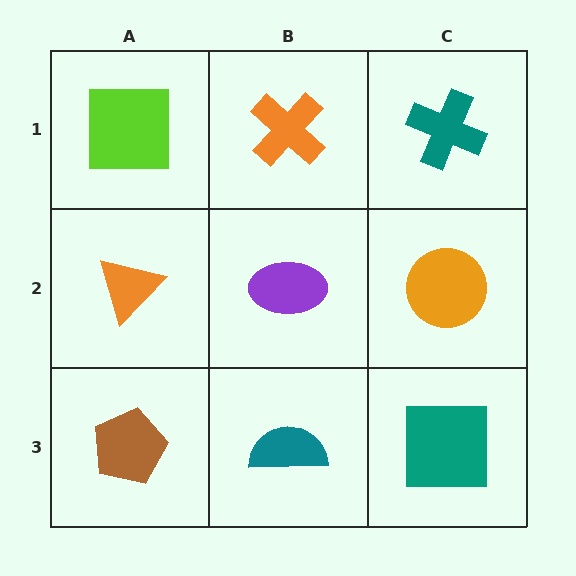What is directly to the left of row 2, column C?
A purple ellipse.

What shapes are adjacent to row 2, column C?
A teal cross (row 1, column C), a teal square (row 3, column C), a purple ellipse (row 2, column B).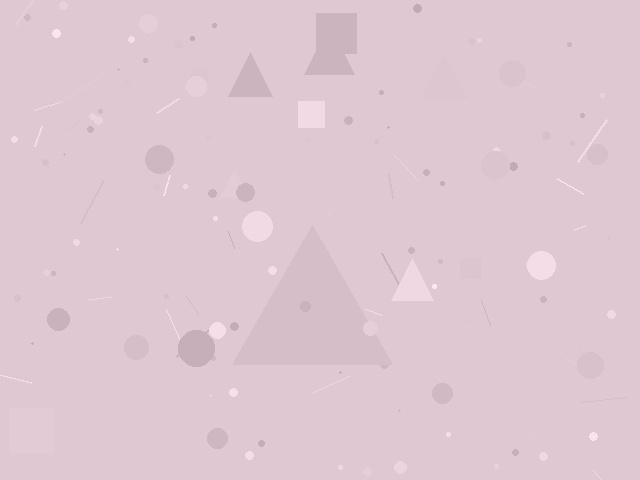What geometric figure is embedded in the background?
A triangle is embedded in the background.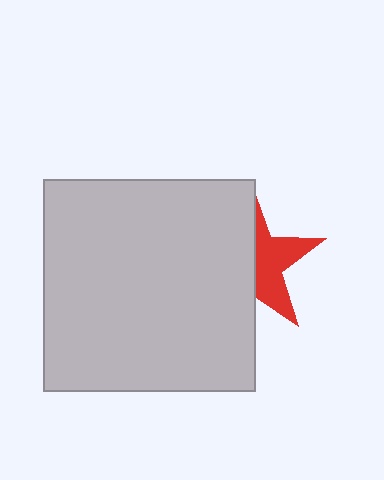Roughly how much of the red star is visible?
A small part of it is visible (roughly 44%).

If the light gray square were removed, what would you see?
You would see the complete red star.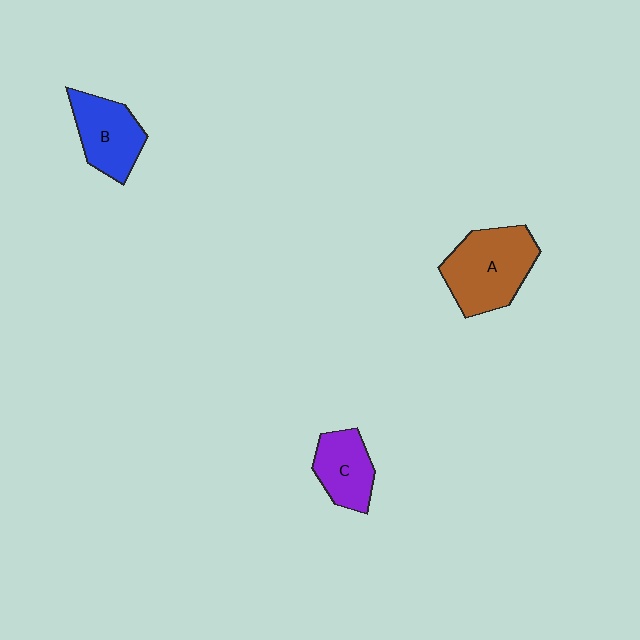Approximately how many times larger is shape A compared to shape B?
Approximately 1.4 times.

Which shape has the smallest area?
Shape C (purple).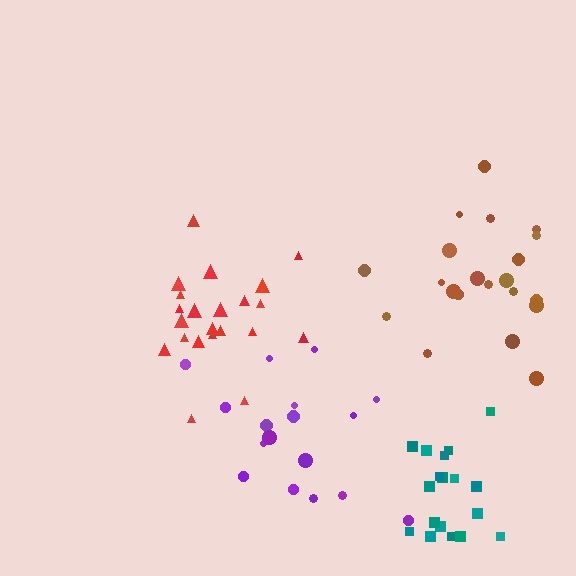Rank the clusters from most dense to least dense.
red, teal, purple, brown.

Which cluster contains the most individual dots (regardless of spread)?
Red (23).